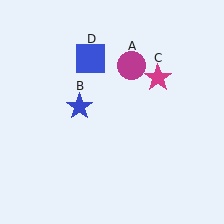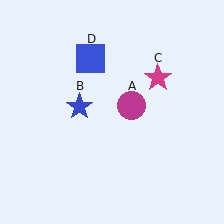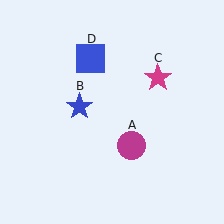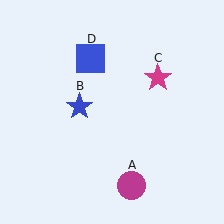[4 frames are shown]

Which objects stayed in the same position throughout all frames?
Blue star (object B) and magenta star (object C) and blue square (object D) remained stationary.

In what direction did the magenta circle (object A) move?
The magenta circle (object A) moved down.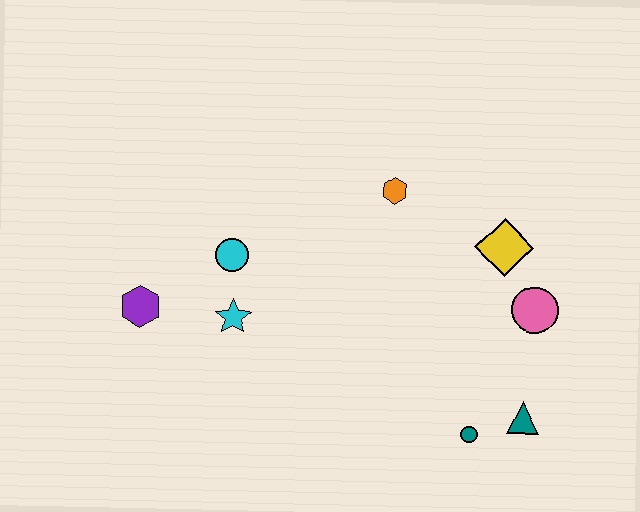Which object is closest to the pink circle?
The yellow diamond is closest to the pink circle.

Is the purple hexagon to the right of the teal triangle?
No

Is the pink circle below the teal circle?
No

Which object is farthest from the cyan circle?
The teal triangle is farthest from the cyan circle.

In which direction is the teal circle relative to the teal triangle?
The teal circle is to the left of the teal triangle.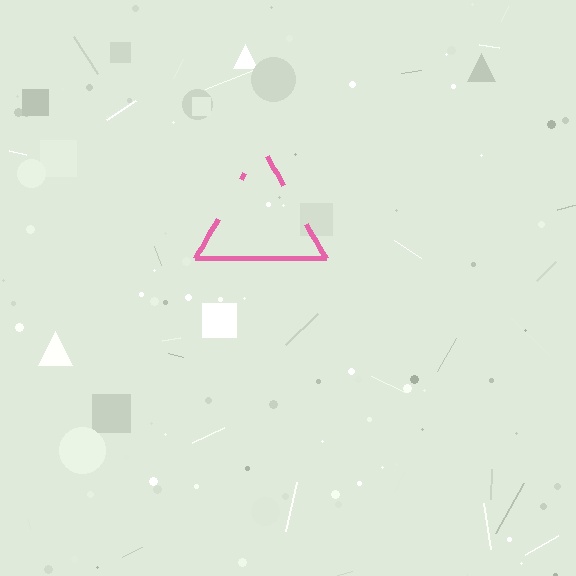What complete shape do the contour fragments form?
The contour fragments form a triangle.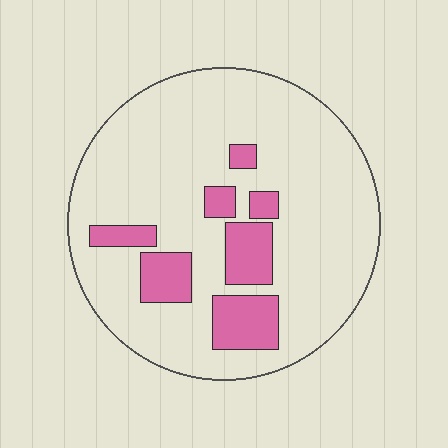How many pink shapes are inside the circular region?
7.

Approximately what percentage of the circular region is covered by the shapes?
Approximately 15%.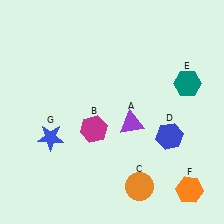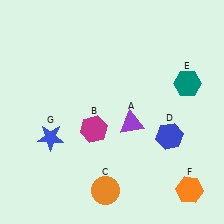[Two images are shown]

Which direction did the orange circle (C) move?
The orange circle (C) moved left.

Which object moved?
The orange circle (C) moved left.